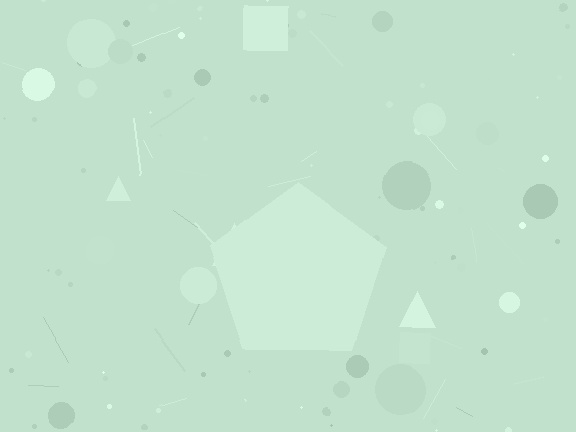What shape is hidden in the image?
A pentagon is hidden in the image.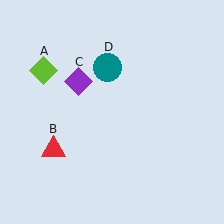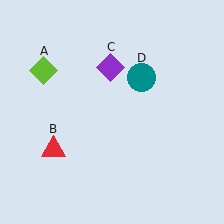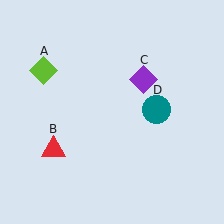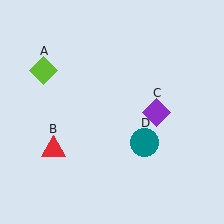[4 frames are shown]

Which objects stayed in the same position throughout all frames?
Lime diamond (object A) and red triangle (object B) remained stationary.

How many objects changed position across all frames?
2 objects changed position: purple diamond (object C), teal circle (object D).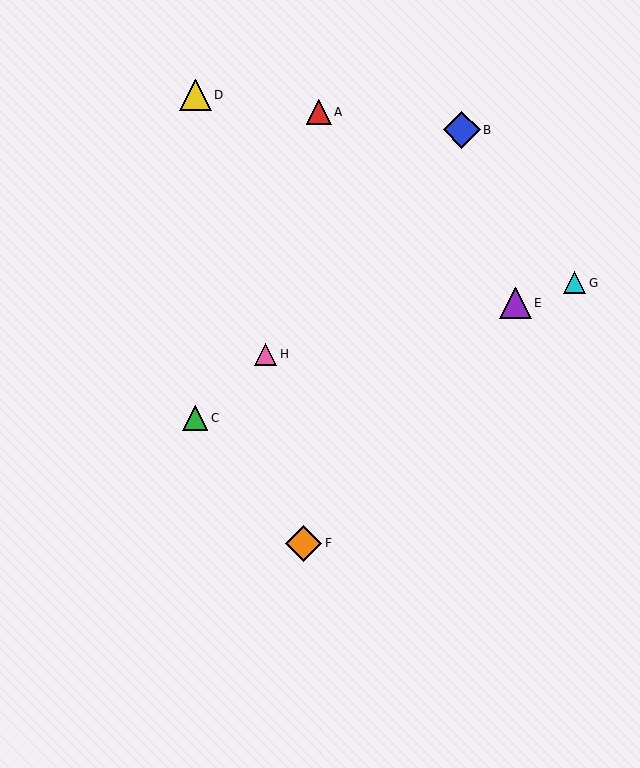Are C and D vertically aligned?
Yes, both are at x≈195.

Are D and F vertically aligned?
No, D is at x≈195 and F is at x≈303.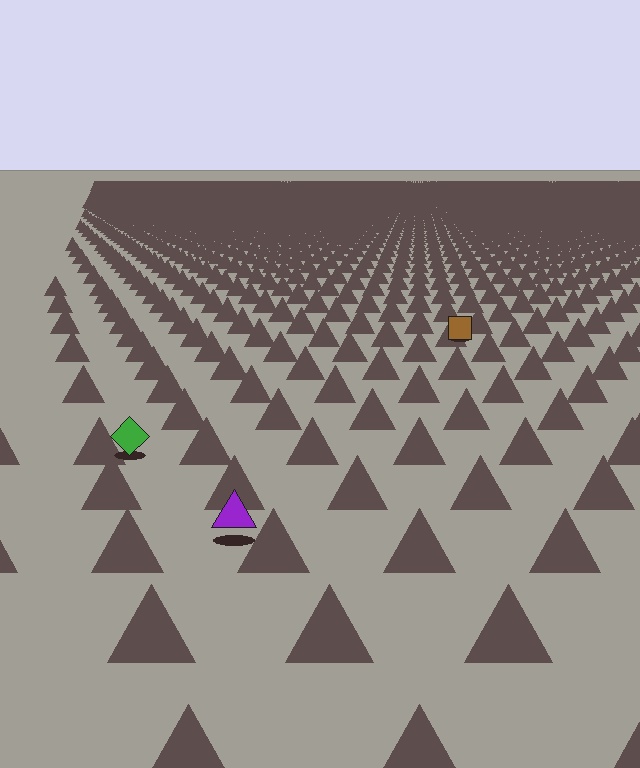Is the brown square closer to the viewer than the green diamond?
No. The green diamond is closer — you can tell from the texture gradient: the ground texture is coarser near it.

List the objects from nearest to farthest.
From nearest to farthest: the purple triangle, the green diamond, the brown square.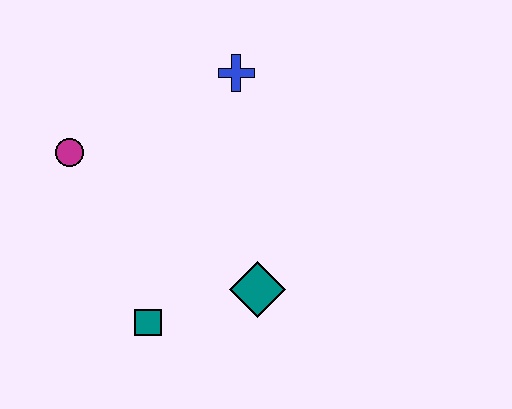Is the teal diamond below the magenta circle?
Yes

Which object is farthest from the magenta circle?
The teal diamond is farthest from the magenta circle.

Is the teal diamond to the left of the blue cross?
No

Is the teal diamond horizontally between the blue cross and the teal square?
No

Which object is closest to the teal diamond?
The teal square is closest to the teal diamond.